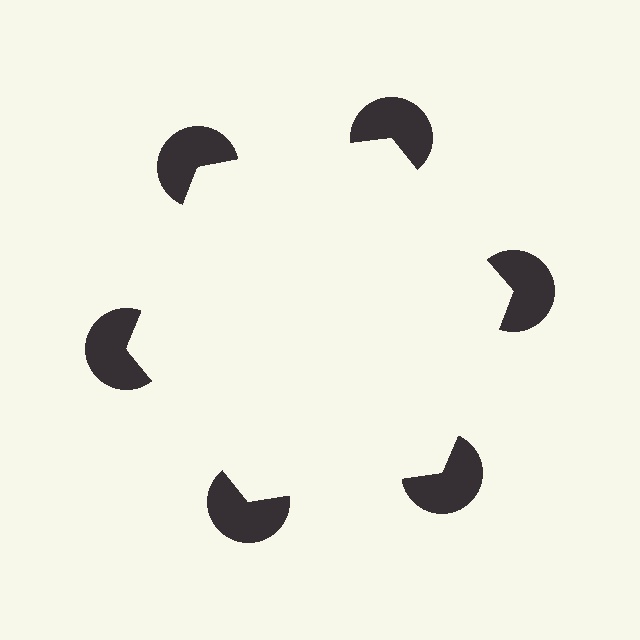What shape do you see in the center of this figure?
An illusory hexagon — its edges are inferred from the aligned wedge cuts in the pac-man discs, not physically drawn.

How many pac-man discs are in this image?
There are 6 — one at each vertex of the illusory hexagon.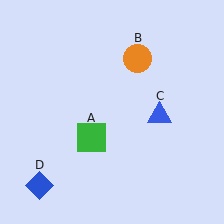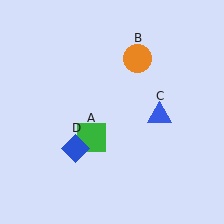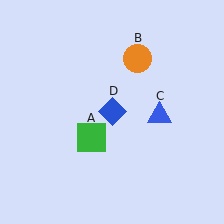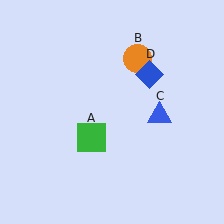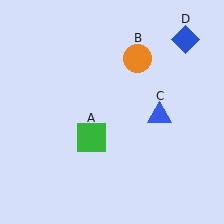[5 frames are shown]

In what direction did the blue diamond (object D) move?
The blue diamond (object D) moved up and to the right.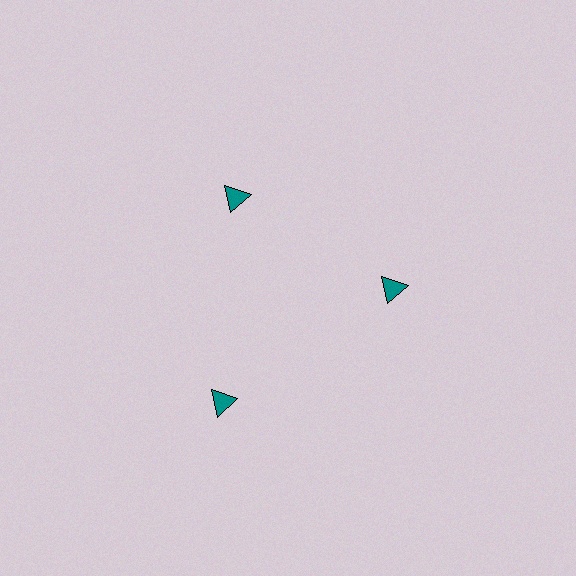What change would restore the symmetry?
The symmetry would be restored by moving it inward, back onto the ring so that all 3 triangles sit at equal angles and equal distance from the center.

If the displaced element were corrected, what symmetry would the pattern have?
It would have 3-fold rotational symmetry — the pattern would map onto itself every 120 degrees.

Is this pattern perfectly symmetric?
No. The 3 teal triangles are arranged in a ring, but one element near the 7 o'clock position is pushed outward from the center, breaking the 3-fold rotational symmetry.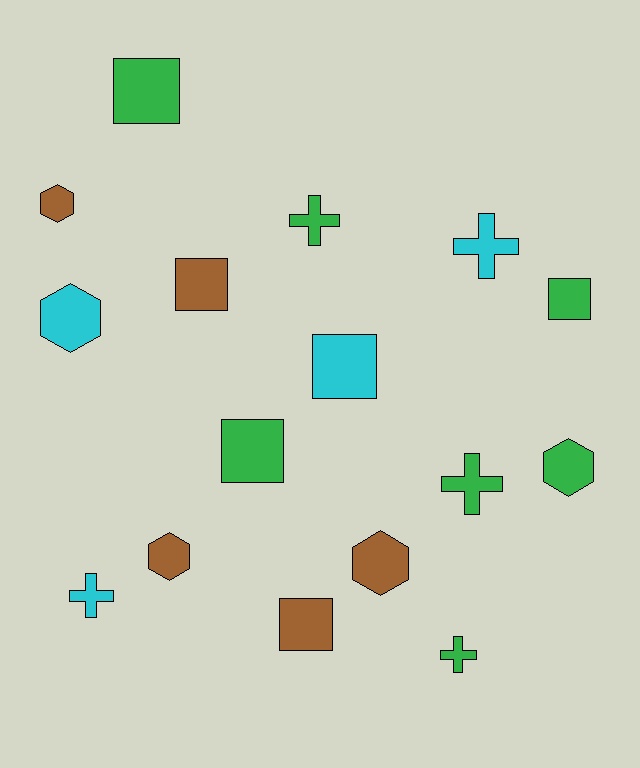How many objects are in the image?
There are 16 objects.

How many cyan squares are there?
There is 1 cyan square.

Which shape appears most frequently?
Square, with 6 objects.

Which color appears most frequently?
Green, with 7 objects.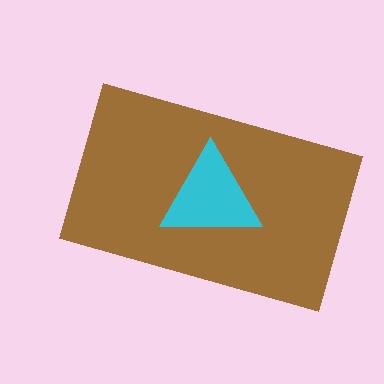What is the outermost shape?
The brown rectangle.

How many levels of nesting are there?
2.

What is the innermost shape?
The cyan triangle.